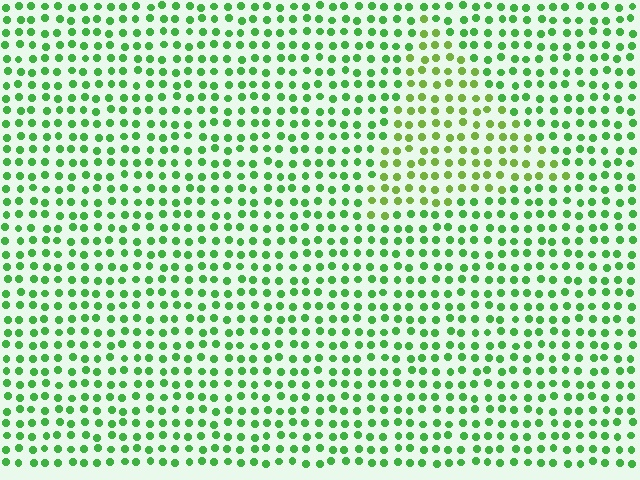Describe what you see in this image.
The image is filled with small green elements in a uniform arrangement. A triangle-shaped region is visible where the elements are tinted to a slightly different hue, forming a subtle color boundary.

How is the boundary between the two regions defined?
The boundary is defined purely by a slight shift in hue (about 29 degrees). Spacing, size, and orientation are identical on both sides.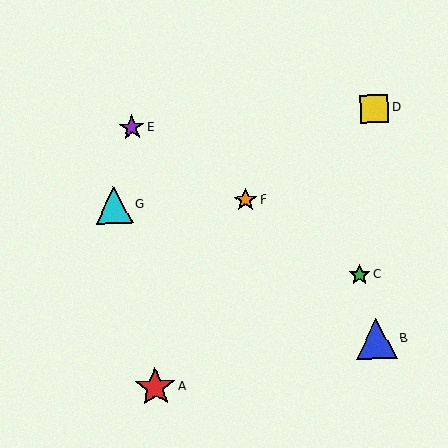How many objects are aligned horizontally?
2 objects (F, G) are aligned horizontally.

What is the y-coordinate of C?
Object C is at y≈275.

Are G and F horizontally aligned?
Yes, both are at y≈205.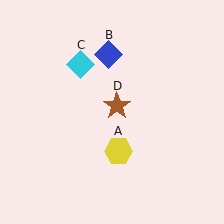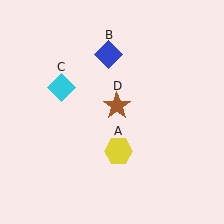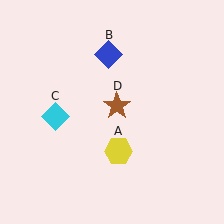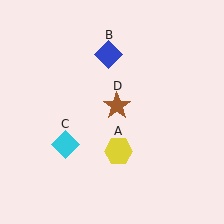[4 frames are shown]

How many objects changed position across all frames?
1 object changed position: cyan diamond (object C).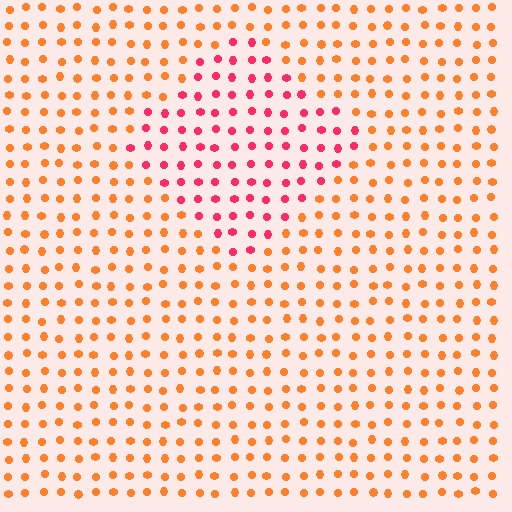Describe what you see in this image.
The image is filled with small orange elements in a uniform arrangement. A diamond-shaped region is visible where the elements are tinted to a slightly different hue, forming a subtle color boundary.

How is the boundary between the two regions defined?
The boundary is defined purely by a slight shift in hue (about 41 degrees). Spacing, size, and orientation are identical on both sides.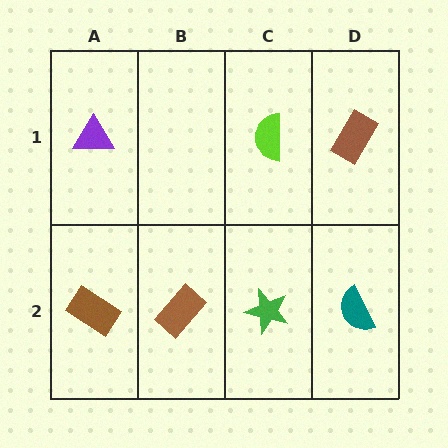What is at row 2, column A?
A brown rectangle.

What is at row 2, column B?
A brown rectangle.